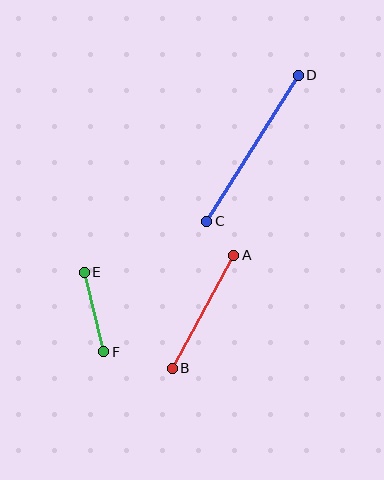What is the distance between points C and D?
The distance is approximately 172 pixels.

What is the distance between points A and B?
The distance is approximately 129 pixels.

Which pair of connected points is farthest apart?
Points C and D are farthest apart.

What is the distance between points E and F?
The distance is approximately 82 pixels.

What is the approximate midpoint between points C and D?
The midpoint is at approximately (253, 148) pixels.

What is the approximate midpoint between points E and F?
The midpoint is at approximately (94, 312) pixels.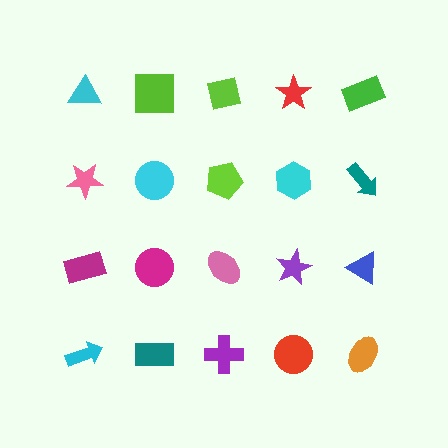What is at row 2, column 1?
A pink star.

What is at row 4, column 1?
A cyan arrow.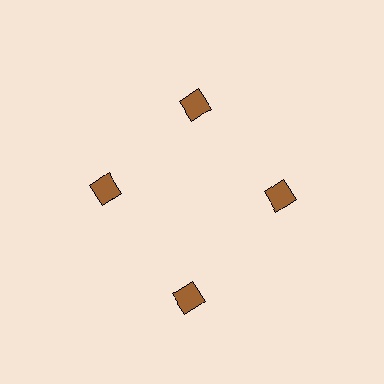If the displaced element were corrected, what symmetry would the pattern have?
It would have 4-fold rotational symmetry — the pattern would map onto itself every 90 degrees.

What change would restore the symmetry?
The symmetry would be restored by moving it inward, back onto the ring so that all 4 squares sit at equal angles and equal distance from the center.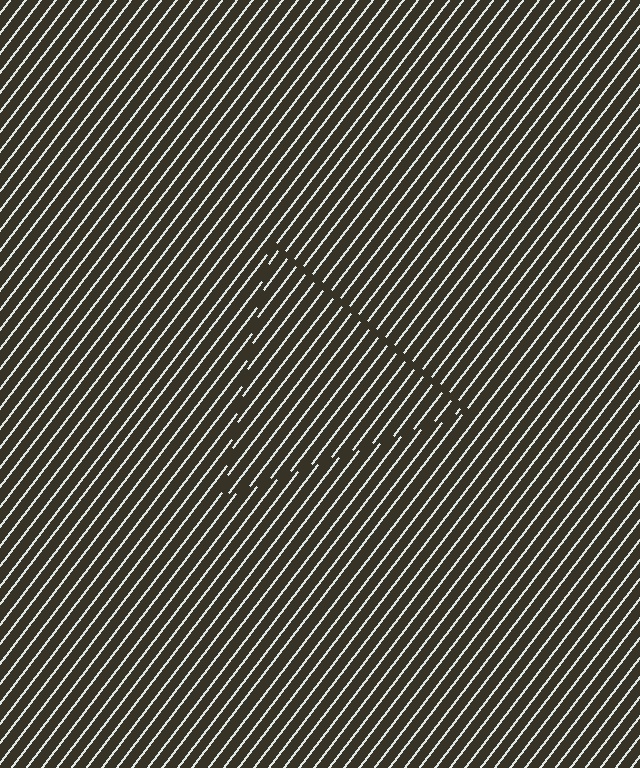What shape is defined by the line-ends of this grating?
An illusory triangle. The interior of the shape contains the same grating, shifted by half a period — the contour is defined by the phase discontinuity where line-ends from the inner and outer gratings abut.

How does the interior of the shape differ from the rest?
The interior of the shape contains the same grating, shifted by half a period — the contour is defined by the phase discontinuity where line-ends from the inner and outer gratings abut.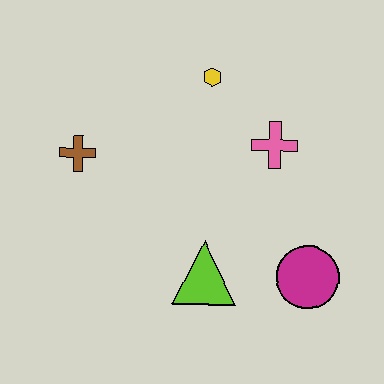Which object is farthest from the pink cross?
The brown cross is farthest from the pink cross.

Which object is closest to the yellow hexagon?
The pink cross is closest to the yellow hexagon.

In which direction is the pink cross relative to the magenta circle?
The pink cross is above the magenta circle.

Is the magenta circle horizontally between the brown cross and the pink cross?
No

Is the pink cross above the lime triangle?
Yes